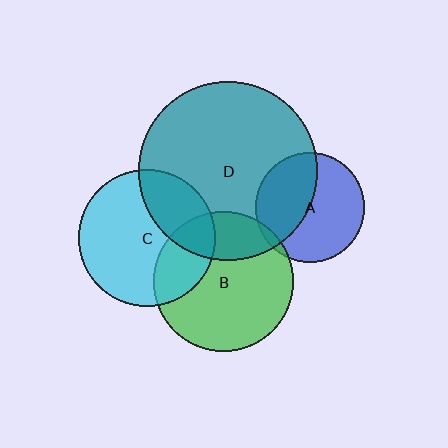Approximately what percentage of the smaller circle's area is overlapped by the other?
Approximately 45%.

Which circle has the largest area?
Circle D (teal).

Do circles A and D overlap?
Yes.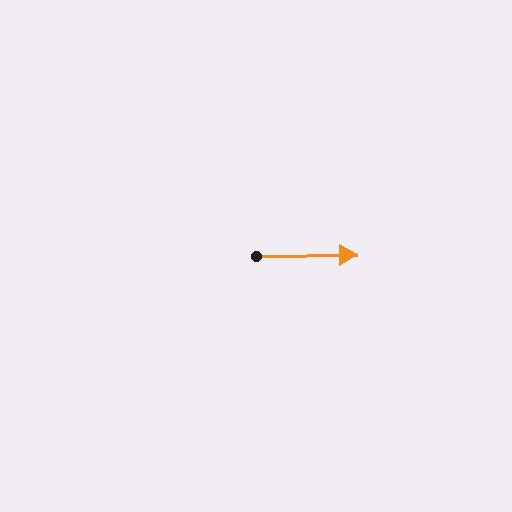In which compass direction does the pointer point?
East.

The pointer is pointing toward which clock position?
Roughly 3 o'clock.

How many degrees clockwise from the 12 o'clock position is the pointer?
Approximately 89 degrees.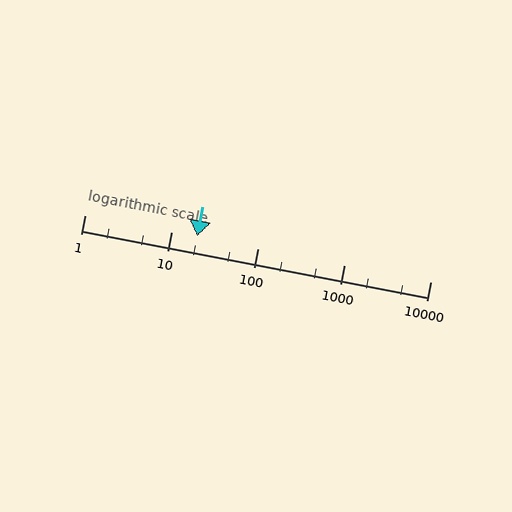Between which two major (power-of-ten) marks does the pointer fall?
The pointer is between 10 and 100.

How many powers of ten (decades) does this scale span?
The scale spans 4 decades, from 1 to 10000.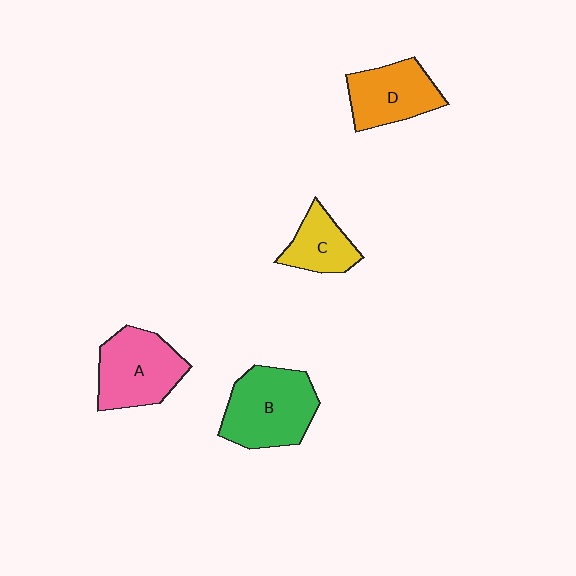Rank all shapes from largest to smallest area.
From largest to smallest: B (green), A (pink), D (orange), C (yellow).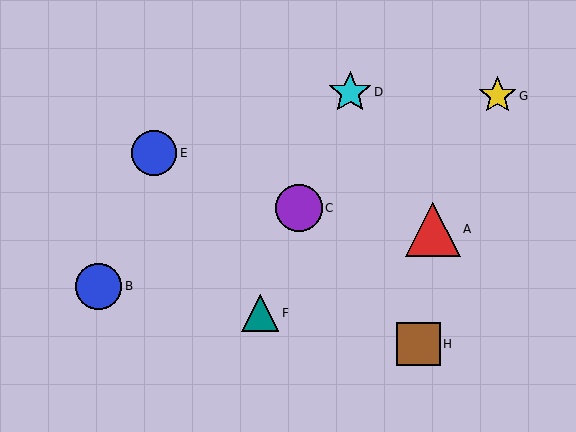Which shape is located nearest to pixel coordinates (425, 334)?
The brown square (labeled H) at (418, 344) is nearest to that location.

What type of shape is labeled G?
Shape G is a yellow star.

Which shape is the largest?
The red triangle (labeled A) is the largest.